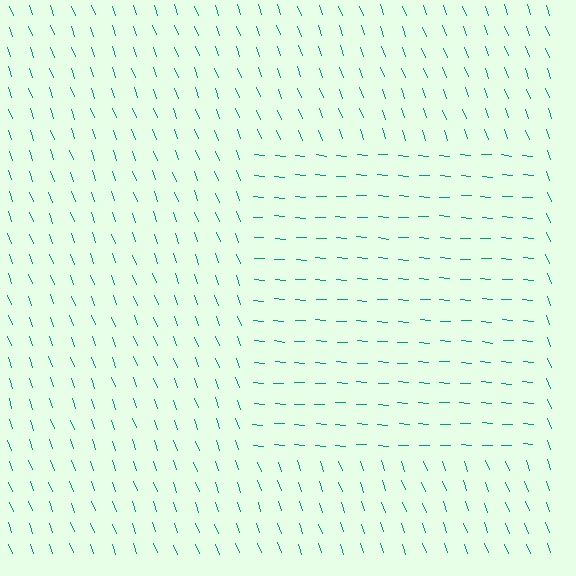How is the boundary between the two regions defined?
The boundary is defined purely by a change in line orientation (approximately 66 degrees difference). All lines are the same color and thickness.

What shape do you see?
I see a rectangle.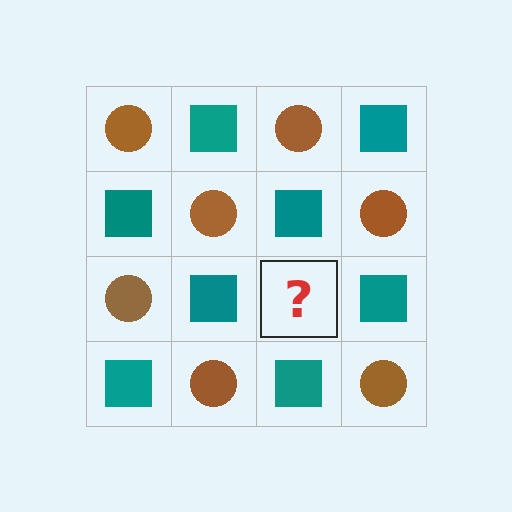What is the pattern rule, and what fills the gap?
The rule is that it alternates brown circle and teal square in a checkerboard pattern. The gap should be filled with a brown circle.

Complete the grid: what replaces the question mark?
The question mark should be replaced with a brown circle.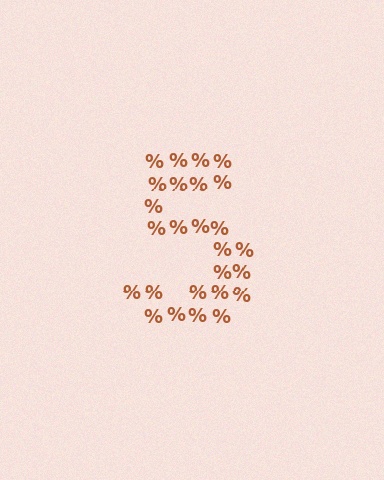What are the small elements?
The small elements are percent signs.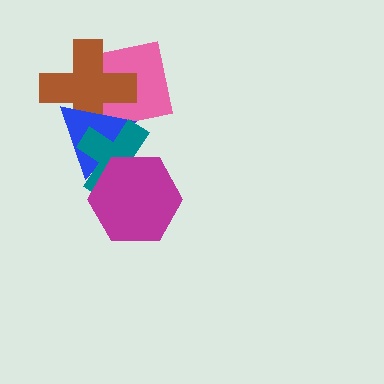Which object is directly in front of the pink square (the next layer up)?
The brown cross is directly in front of the pink square.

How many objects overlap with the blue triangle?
4 objects overlap with the blue triangle.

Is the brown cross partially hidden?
Yes, it is partially covered by another shape.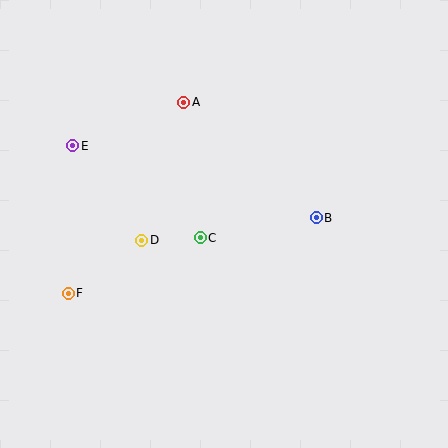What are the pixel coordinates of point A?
Point A is at (184, 102).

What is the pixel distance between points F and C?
The distance between F and C is 143 pixels.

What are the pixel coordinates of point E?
Point E is at (73, 146).